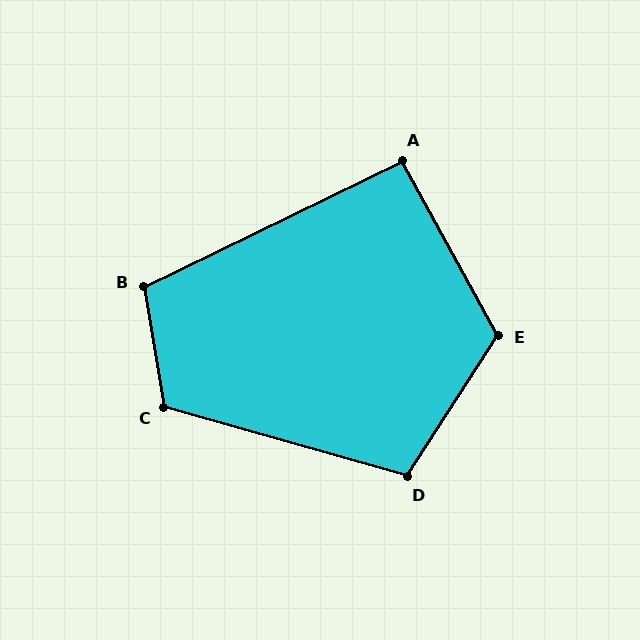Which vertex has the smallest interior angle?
A, at approximately 93 degrees.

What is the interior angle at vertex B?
Approximately 107 degrees (obtuse).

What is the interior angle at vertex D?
Approximately 107 degrees (obtuse).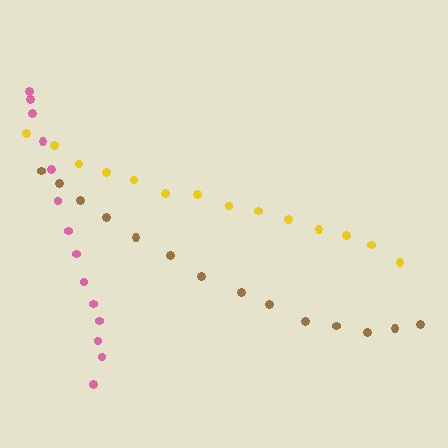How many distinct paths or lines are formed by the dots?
There are 3 distinct paths.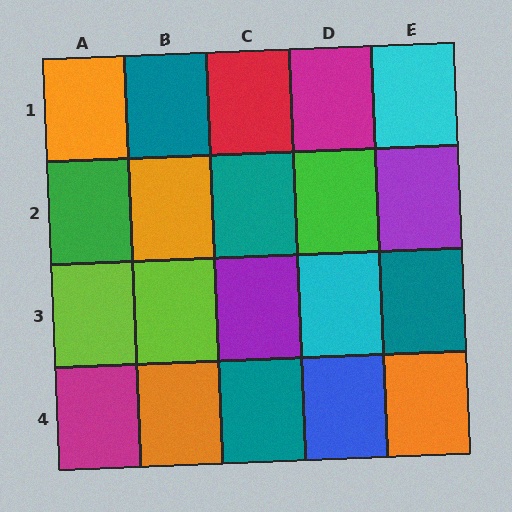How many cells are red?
1 cell is red.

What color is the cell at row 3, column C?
Purple.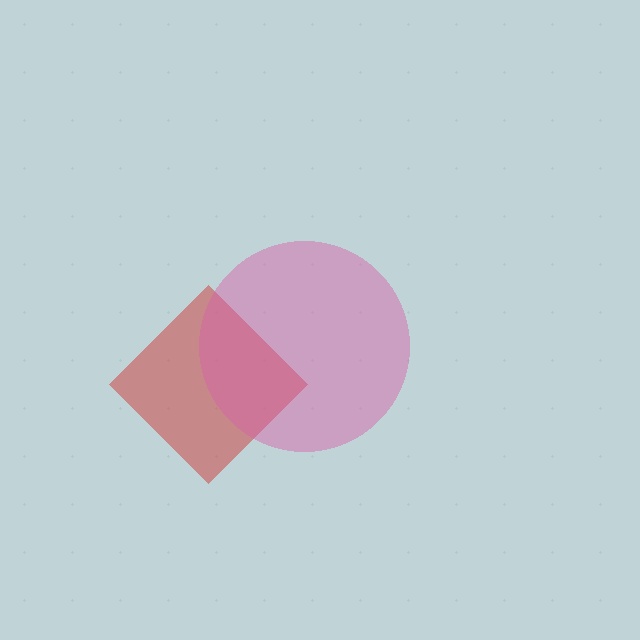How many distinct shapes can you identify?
There are 2 distinct shapes: a red diamond, a pink circle.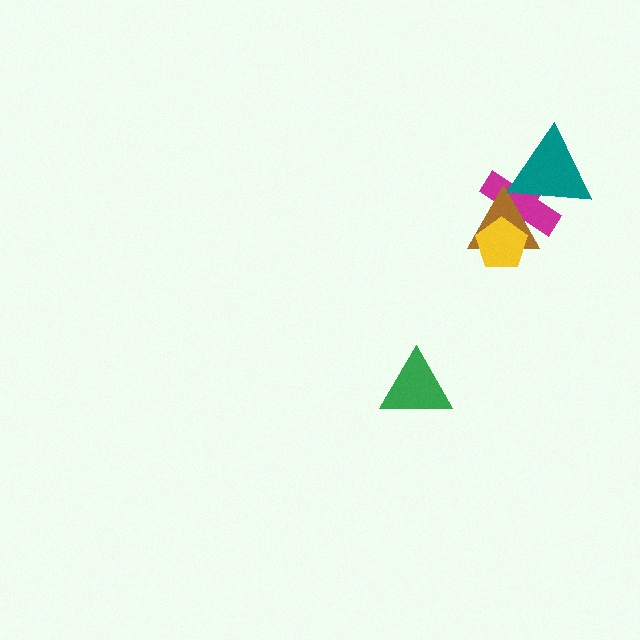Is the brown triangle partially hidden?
Yes, it is partially covered by another shape.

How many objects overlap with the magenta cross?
3 objects overlap with the magenta cross.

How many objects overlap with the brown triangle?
3 objects overlap with the brown triangle.